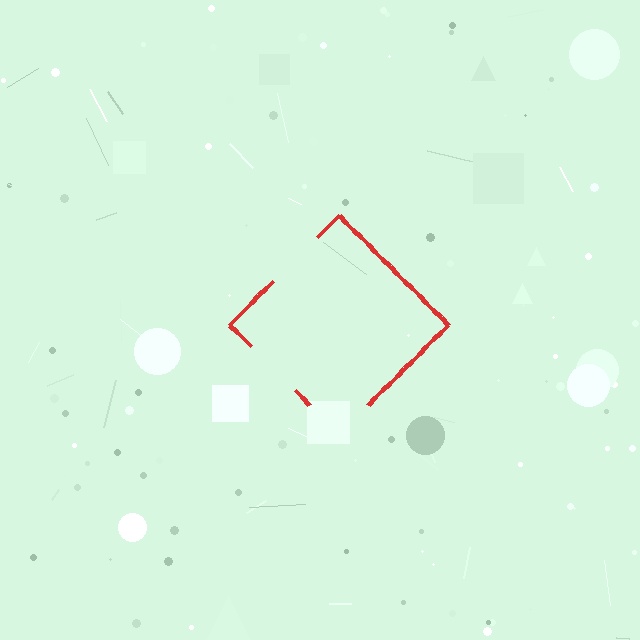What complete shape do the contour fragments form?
The contour fragments form a diamond.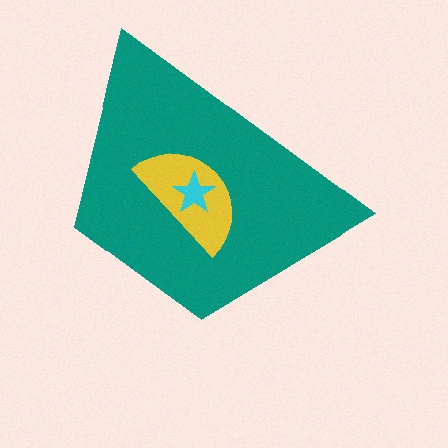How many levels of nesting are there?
3.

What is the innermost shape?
The cyan star.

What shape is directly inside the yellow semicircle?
The cyan star.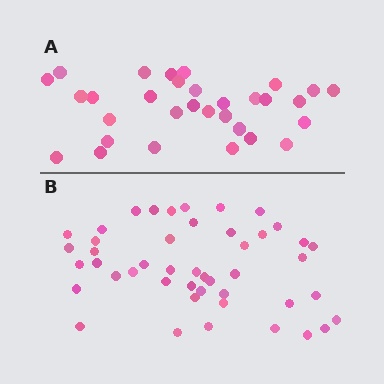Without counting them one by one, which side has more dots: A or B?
Region B (the bottom region) has more dots.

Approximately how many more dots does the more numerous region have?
Region B has approximately 15 more dots than region A.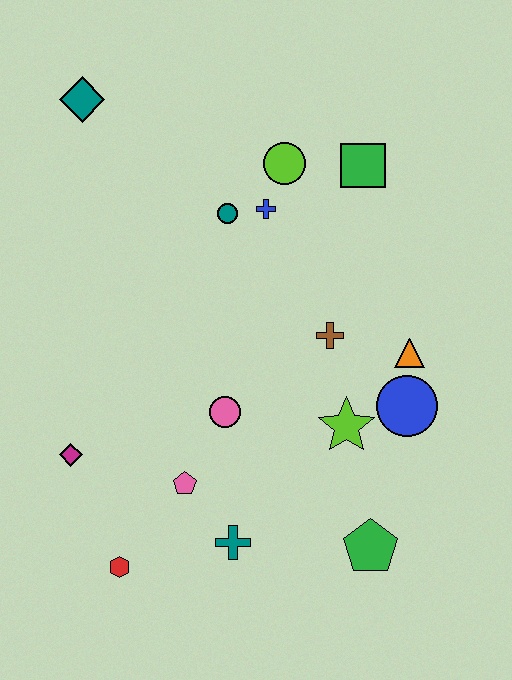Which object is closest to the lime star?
The blue circle is closest to the lime star.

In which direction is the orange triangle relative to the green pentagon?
The orange triangle is above the green pentagon.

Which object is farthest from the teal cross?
The teal diamond is farthest from the teal cross.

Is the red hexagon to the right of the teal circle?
No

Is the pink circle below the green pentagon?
No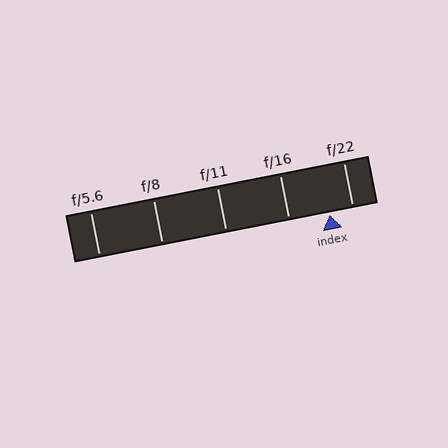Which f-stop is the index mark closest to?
The index mark is closest to f/22.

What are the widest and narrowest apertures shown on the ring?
The widest aperture shown is f/5.6 and the narrowest is f/22.